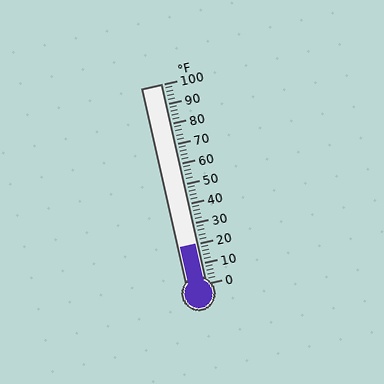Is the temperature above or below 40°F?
The temperature is below 40°F.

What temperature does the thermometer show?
The thermometer shows approximately 20°F.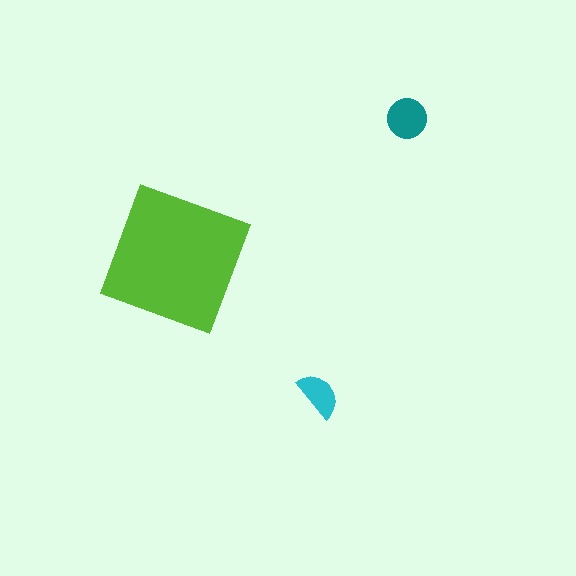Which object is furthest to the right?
The teal circle is rightmost.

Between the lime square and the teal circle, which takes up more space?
The lime square.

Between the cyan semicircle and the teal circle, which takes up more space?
The teal circle.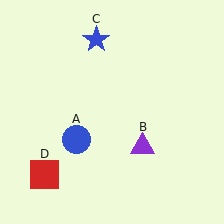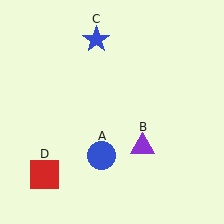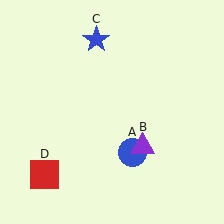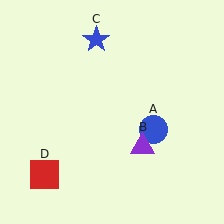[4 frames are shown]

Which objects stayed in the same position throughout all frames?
Purple triangle (object B) and blue star (object C) and red square (object D) remained stationary.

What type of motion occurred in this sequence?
The blue circle (object A) rotated counterclockwise around the center of the scene.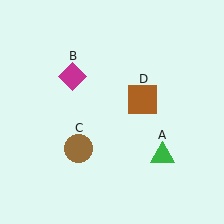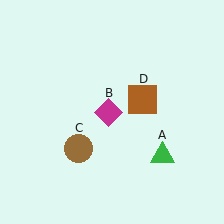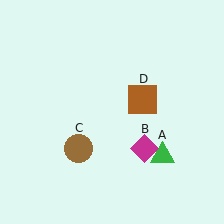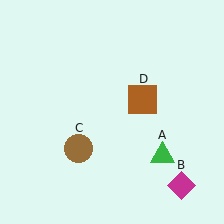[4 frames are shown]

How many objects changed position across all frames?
1 object changed position: magenta diamond (object B).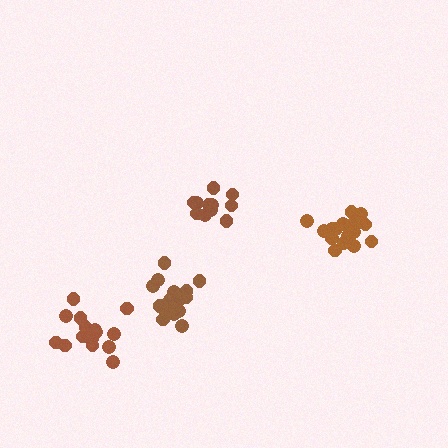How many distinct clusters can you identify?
There are 4 distinct clusters.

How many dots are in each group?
Group 1: 18 dots, Group 2: 18 dots, Group 3: 15 dots, Group 4: 13 dots (64 total).